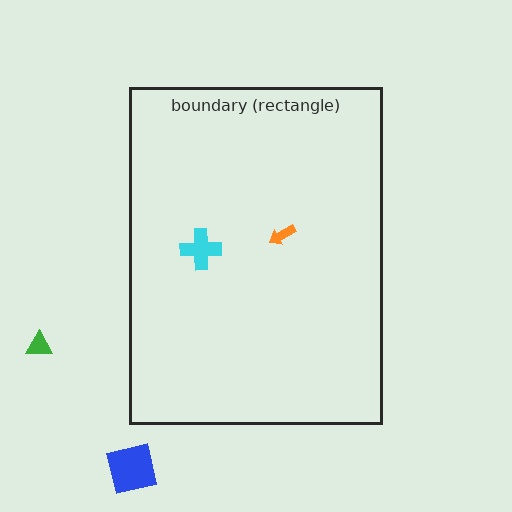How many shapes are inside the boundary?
2 inside, 2 outside.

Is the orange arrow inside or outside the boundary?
Inside.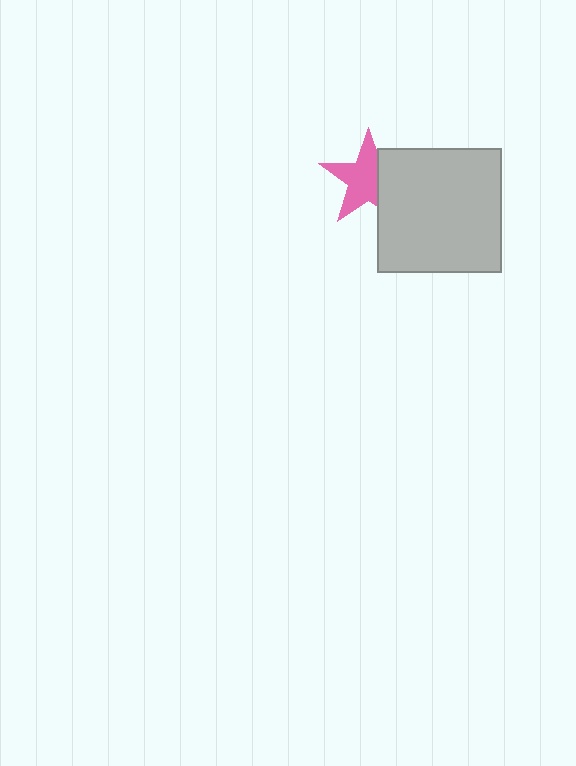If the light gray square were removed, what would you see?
You would see the complete pink star.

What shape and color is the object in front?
The object in front is a light gray square.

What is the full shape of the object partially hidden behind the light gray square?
The partially hidden object is a pink star.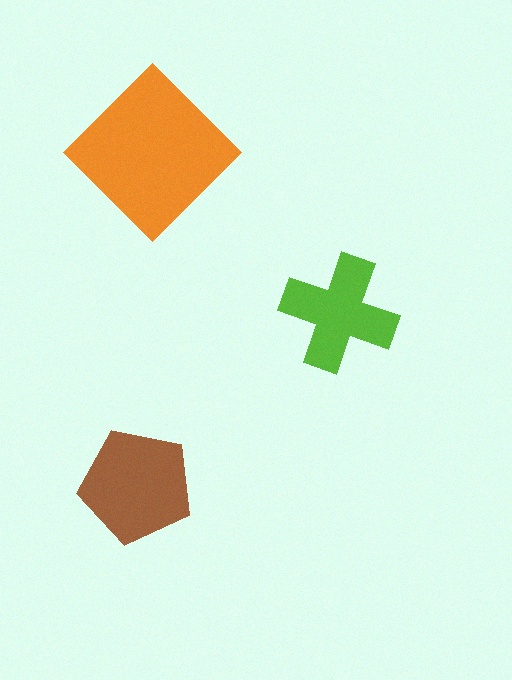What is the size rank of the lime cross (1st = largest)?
3rd.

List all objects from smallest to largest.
The lime cross, the brown pentagon, the orange diamond.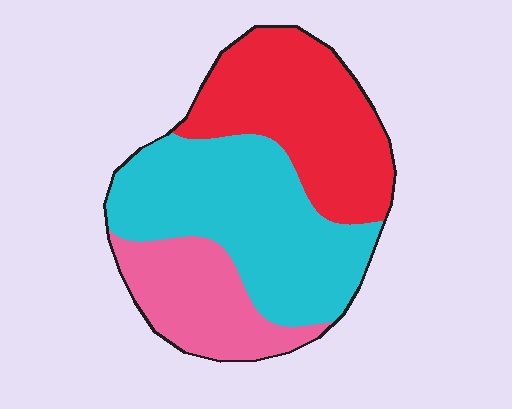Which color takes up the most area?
Cyan, at roughly 45%.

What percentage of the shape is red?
Red covers 35% of the shape.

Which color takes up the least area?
Pink, at roughly 20%.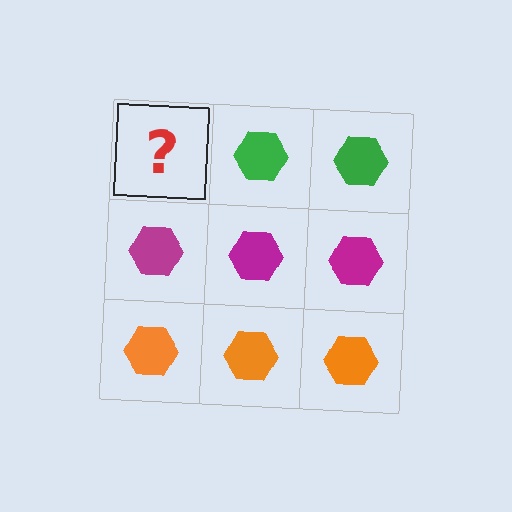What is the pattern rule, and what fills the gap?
The rule is that each row has a consistent color. The gap should be filled with a green hexagon.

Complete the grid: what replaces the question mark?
The question mark should be replaced with a green hexagon.